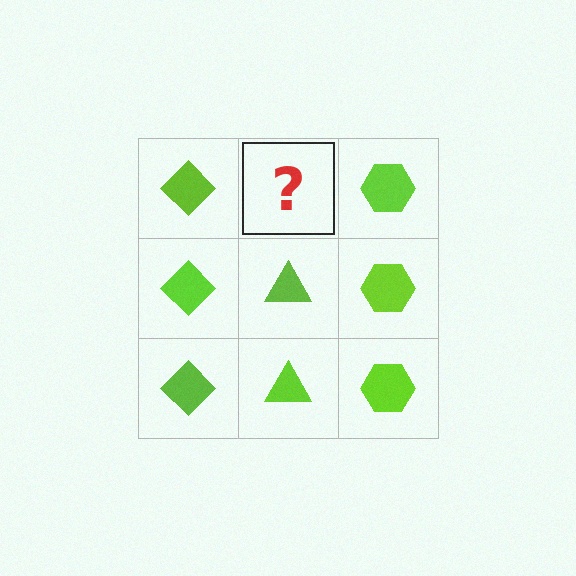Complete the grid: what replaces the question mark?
The question mark should be replaced with a lime triangle.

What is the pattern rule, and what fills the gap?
The rule is that each column has a consistent shape. The gap should be filled with a lime triangle.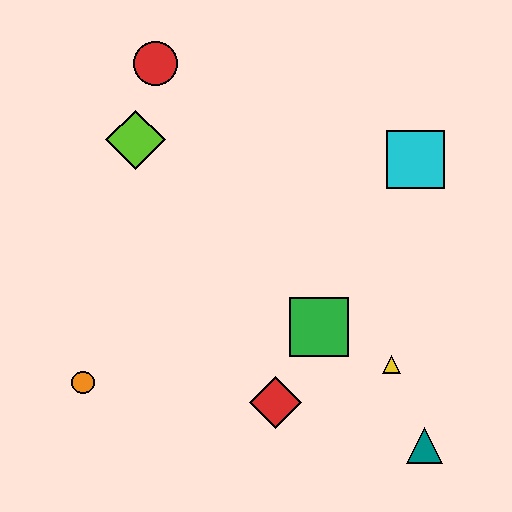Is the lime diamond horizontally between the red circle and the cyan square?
No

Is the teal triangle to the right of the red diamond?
Yes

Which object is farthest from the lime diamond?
The teal triangle is farthest from the lime diamond.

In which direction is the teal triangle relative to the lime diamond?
The teal triangle is below the lime diamond.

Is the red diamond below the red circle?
Yes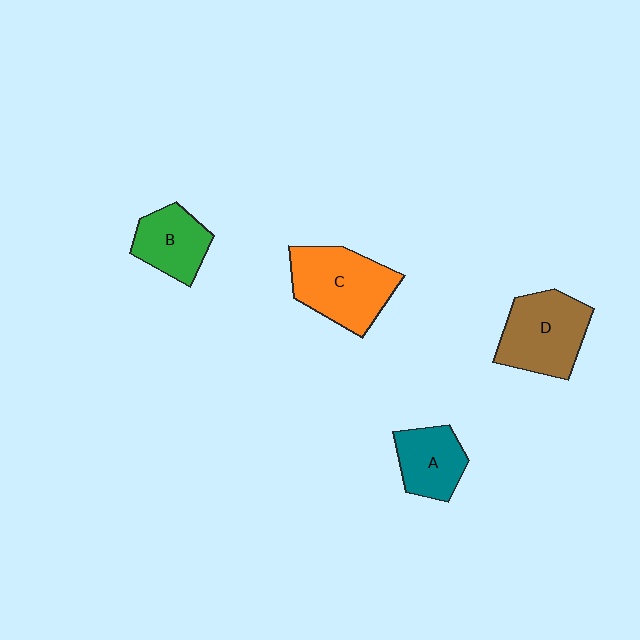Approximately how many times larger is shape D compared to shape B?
Approximately 1.5 times.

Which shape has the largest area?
Shape C (orange).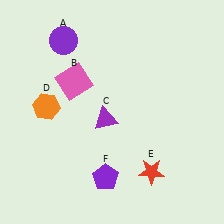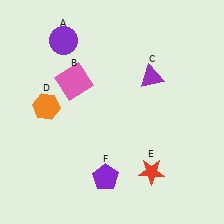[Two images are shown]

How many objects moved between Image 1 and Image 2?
1 object moved between the two images.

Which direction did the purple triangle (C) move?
The purple triangle (C) moved right.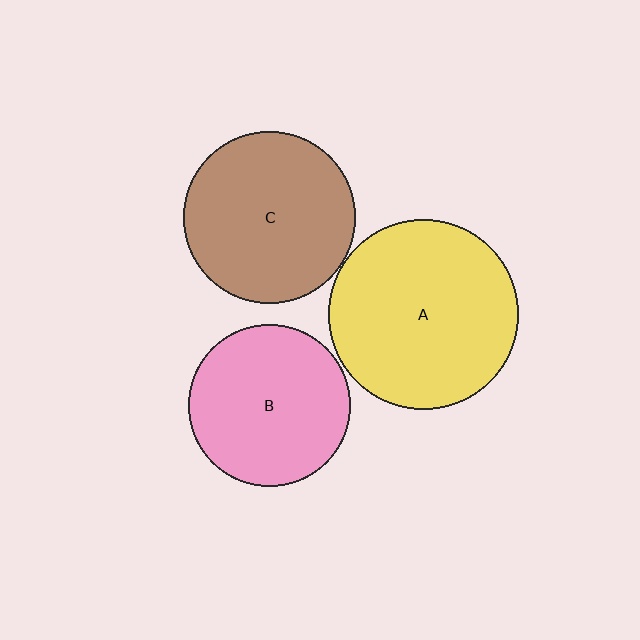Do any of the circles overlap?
No, none of the circles overlap.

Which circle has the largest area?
Circle A (yellow).